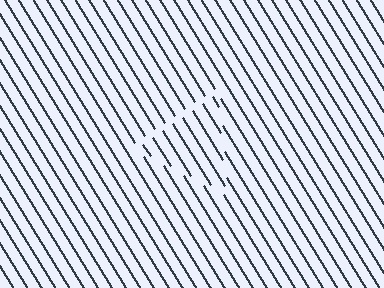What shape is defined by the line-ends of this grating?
An illusory triangle. The interior of the shape contains the same grating, shifted by half a period — the contour is defined by the phase discontinuity where line-ends from the inner and outer gratings abut.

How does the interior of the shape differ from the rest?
The interior of the shape contains the same grating, shifted by half a period — the contour is defined by the phase discontinuity where line-ends from the inner and outer gratings abut.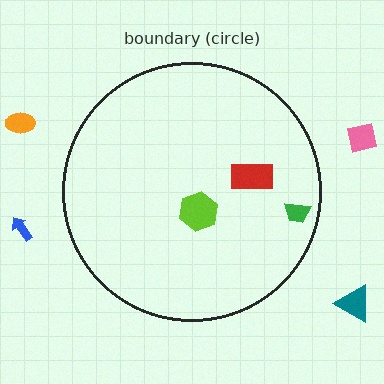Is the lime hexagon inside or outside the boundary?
Inside.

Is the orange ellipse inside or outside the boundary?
Outside.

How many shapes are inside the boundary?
3 inside, 4 outside.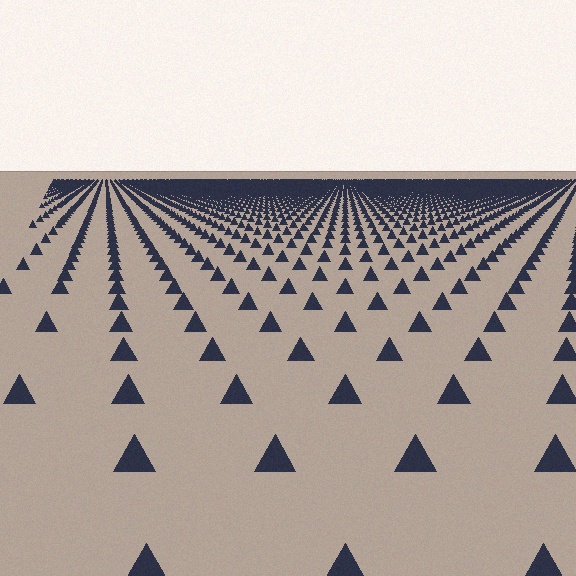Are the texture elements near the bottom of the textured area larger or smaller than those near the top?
Larger. Near the bottom, elements are closer to the viewer and appear at a bigger on-screen size.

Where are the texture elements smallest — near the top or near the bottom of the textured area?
Near the top.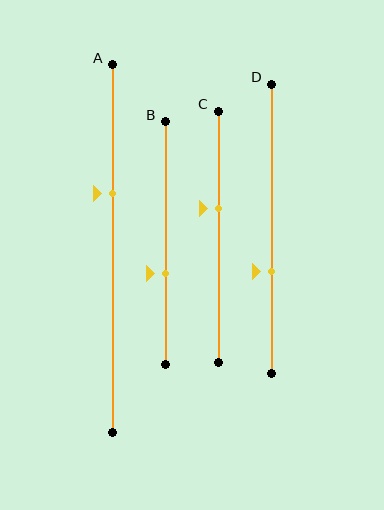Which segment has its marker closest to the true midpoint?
Segment C has its marker closest to the true midpoint.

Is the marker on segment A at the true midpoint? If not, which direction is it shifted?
No, the marker on segment A is shifted upward by about 15% of the segment length.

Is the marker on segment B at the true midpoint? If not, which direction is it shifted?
No, the marker on segment B is shifted downward by about 13% of the segment length.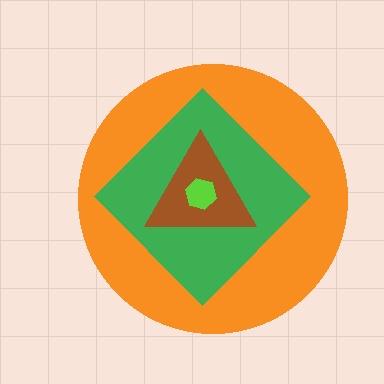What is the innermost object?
The lime hexagon.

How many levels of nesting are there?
4.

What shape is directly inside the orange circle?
The green diamond.